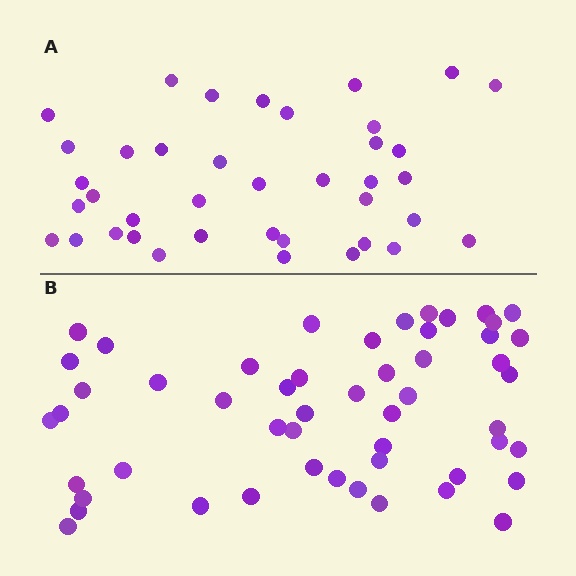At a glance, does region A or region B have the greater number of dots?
Region B (the bottom region) has more dots.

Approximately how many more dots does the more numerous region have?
Region B has approximately 15 more dots than region A.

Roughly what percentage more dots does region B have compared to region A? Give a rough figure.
About 35% more.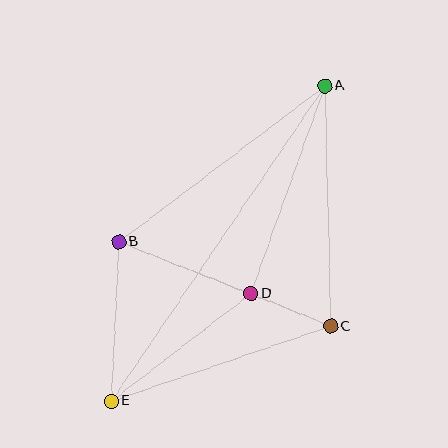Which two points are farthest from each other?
Points A and E are farthest from each other.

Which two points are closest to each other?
Points C and D are closest to each other.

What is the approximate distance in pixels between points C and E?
The distance between C and E is approximately 232 pixels.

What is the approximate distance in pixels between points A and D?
The distance between A and D is approximately 220 pixels.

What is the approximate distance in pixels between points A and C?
The distance between A and C is approximately 240 pixels.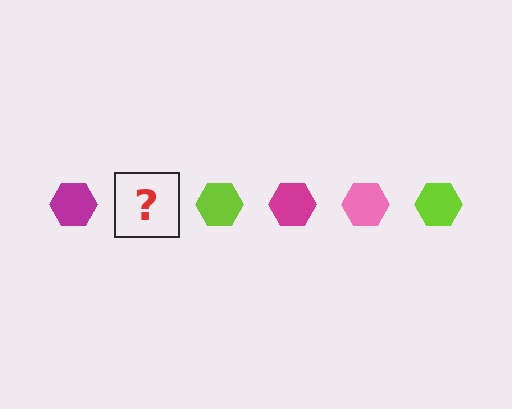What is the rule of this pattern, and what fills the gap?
The rule is that the pattern cycles through magenta, pink, lime hexagons. The gap should be filled with a pink hexagon.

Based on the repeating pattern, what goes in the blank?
The blank should be a pink hexagon.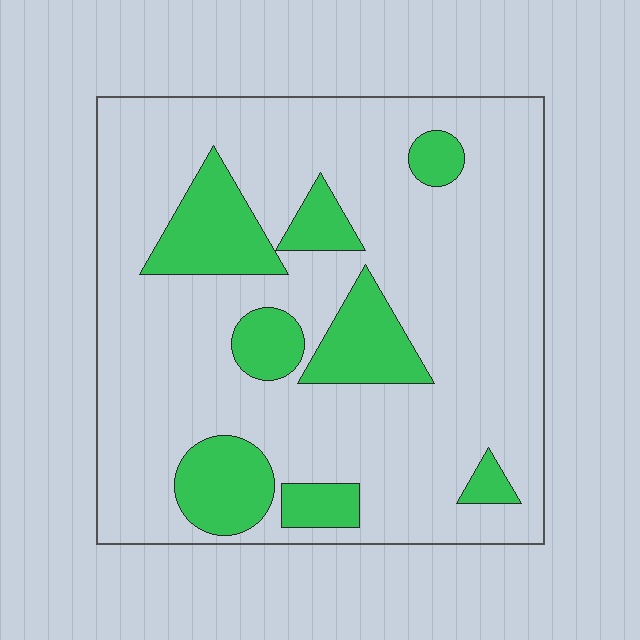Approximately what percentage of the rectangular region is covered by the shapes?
Approximately 20%.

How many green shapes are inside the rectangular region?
8.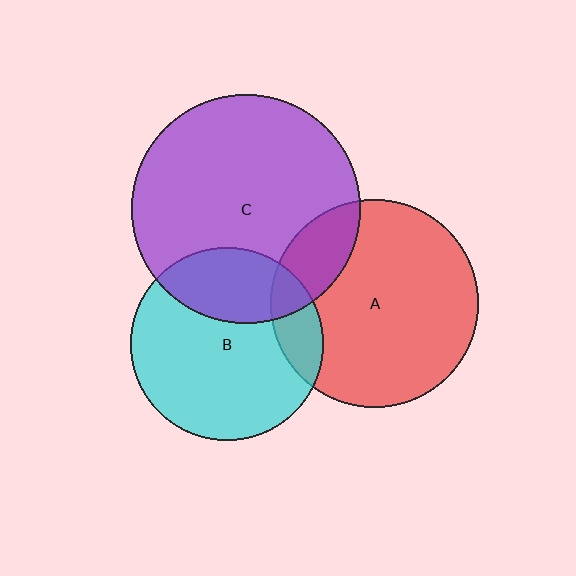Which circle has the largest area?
Circle C (purple).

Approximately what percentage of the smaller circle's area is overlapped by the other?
Approximately 20%.